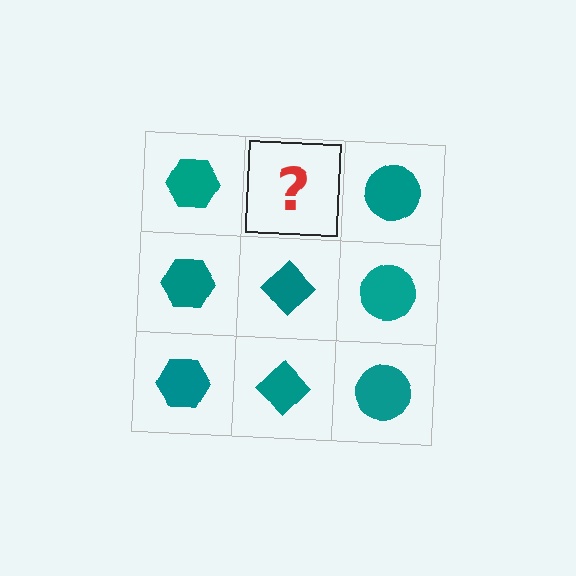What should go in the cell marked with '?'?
The missing cell should contain a teal diamond.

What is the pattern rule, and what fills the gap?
The rule is that each column has a consistent shape. The gap should be filled with a teal diamond.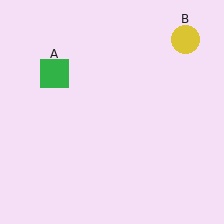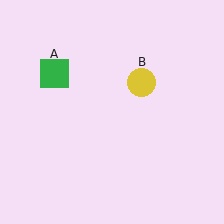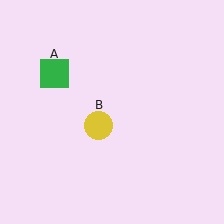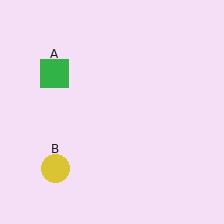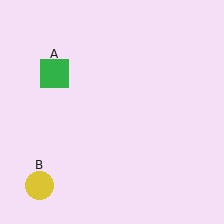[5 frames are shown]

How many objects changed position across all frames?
1 object changed position: yellow circle (object B).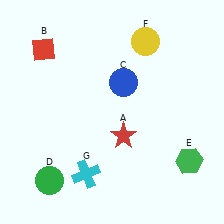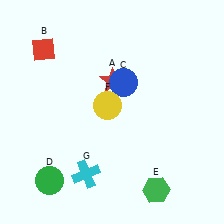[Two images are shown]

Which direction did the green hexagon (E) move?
The green hexagon (E) moved left.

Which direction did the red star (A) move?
The red star (A) moved up.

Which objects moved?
The objects that moved are: the red star (A), the green hexagon (E), the yellow circle (F).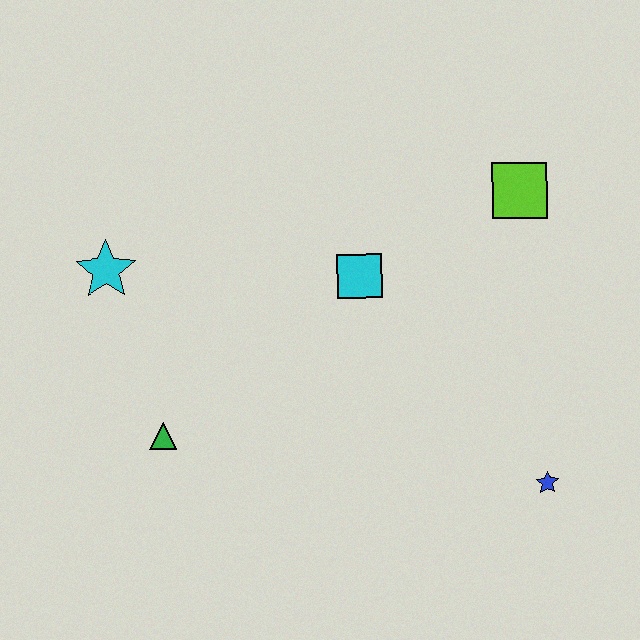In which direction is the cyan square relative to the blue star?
The cyan square is above the blue star.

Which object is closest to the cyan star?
The green triangle is closest to the cyan star.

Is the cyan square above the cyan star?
No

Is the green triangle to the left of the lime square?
Yes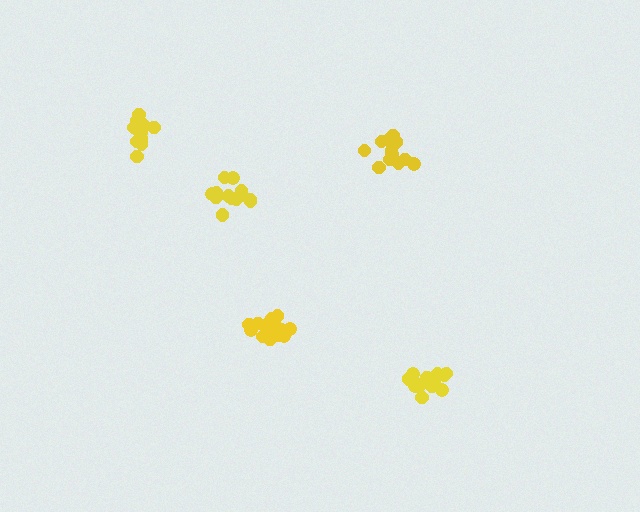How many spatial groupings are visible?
There are 5 spatial groupings.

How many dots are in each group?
Group 1: 13 dots, Group 2: 13 dots, Group 3: 14 dots, Group 4: 13 dots, Group 5: 16 dots (69 total).